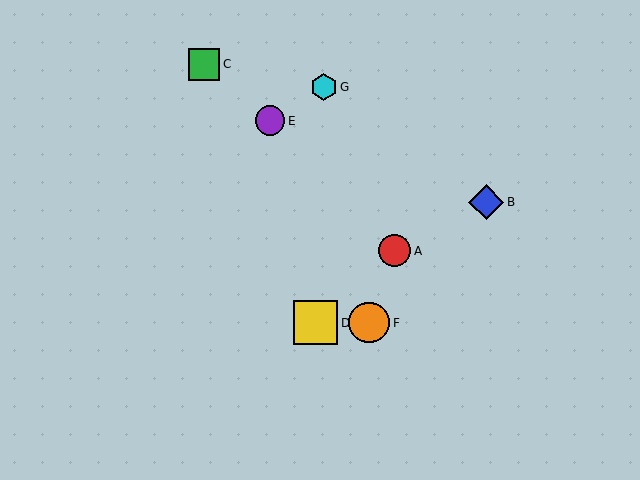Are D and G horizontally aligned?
No, D is at y≈323 and G is at y≈87.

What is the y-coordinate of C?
Object C is at y≈64.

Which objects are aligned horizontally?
Objects D, F are aligned horizontally.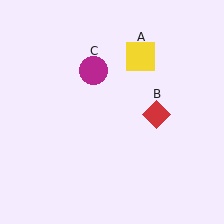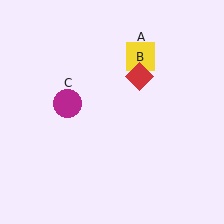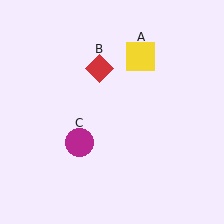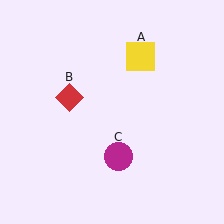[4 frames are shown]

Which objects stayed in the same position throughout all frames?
Yellow square (object A) remained stationary.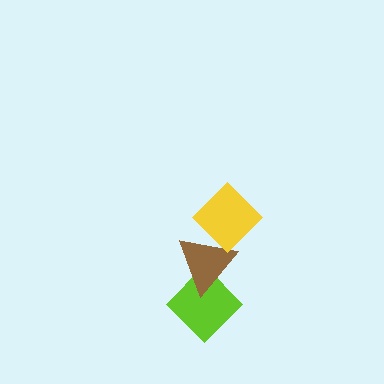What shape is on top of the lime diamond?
The brown triangle is on top of the lime diamond.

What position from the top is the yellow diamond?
The yellow diamond is 1st from the top.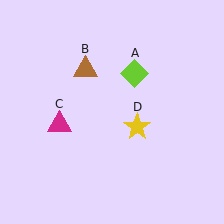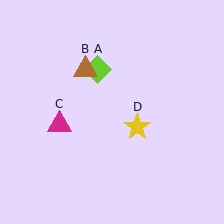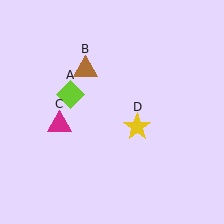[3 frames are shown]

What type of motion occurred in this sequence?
The lime diamond (object A) rotated counterclockwise around the center of the scene.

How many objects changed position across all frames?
1 object changed position: lime diamond (object A).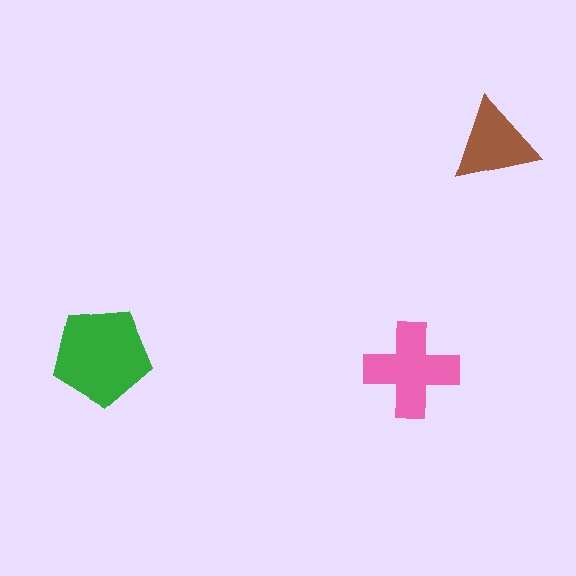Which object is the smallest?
The brown triangle.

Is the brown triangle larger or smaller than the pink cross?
Smaller.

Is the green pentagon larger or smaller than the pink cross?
Larger.